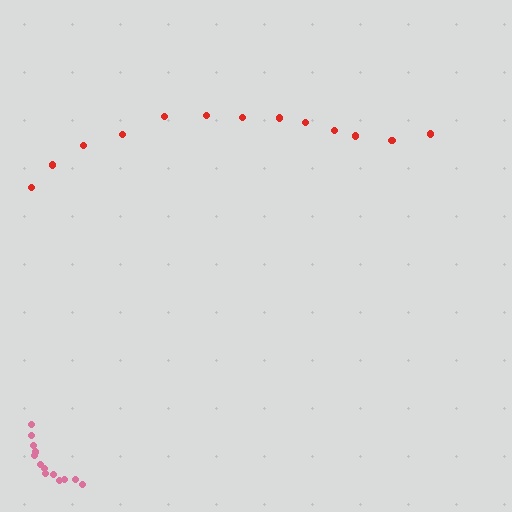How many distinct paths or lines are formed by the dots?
There are 2 distinct paths.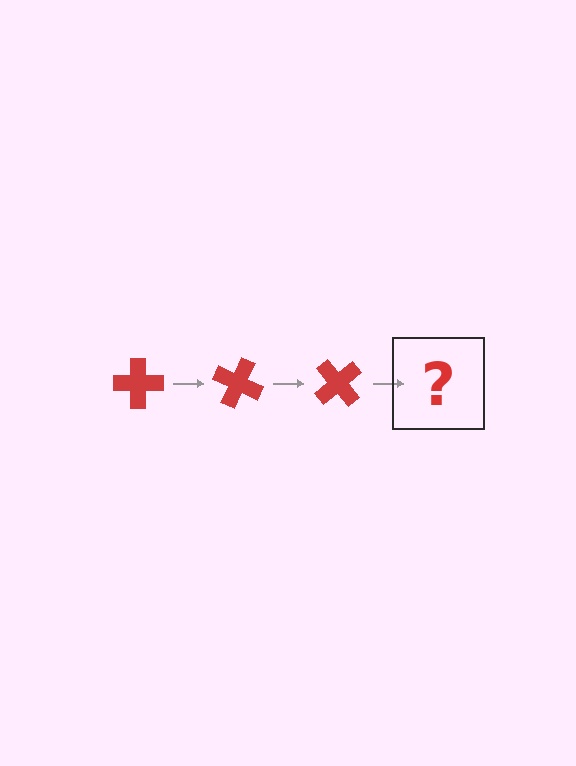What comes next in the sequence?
The next element should be a red cross rotated 75 degrees.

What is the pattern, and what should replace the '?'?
The pattern is that the cross rotates 25 degrees each step. The '?' should be a red cross rotated 75 degrees.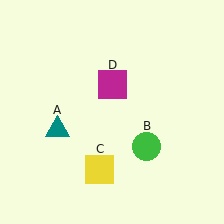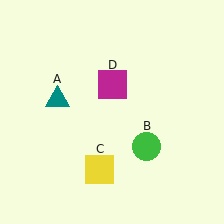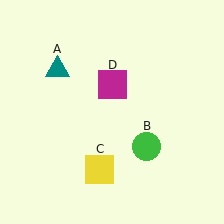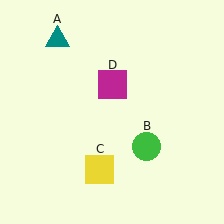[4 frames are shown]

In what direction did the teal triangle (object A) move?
The teal triangle (object A) moved up.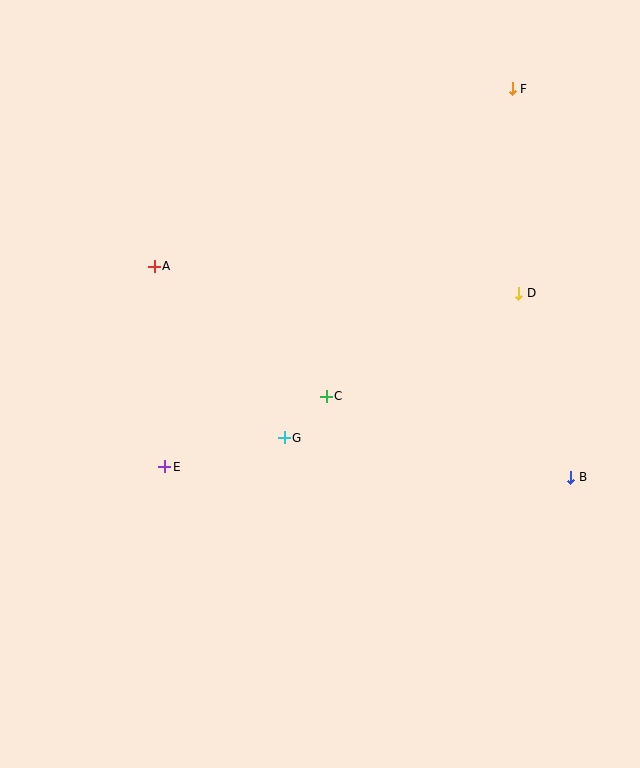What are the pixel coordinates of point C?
Point C is at (326, 396).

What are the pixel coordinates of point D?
Point D is at (519, 293).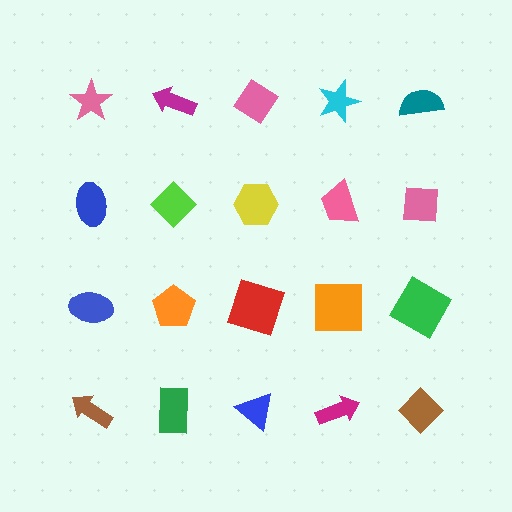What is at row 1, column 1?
A pink star.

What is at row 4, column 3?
A blue triangle.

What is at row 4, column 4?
A magenta arrow.